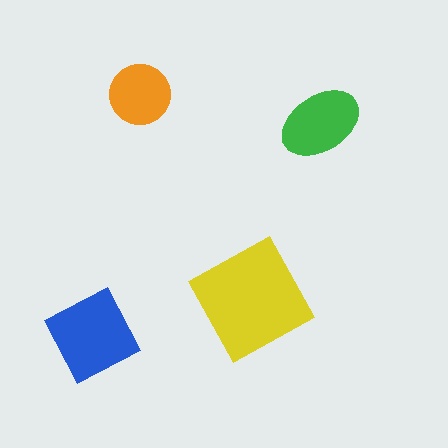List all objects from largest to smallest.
The yellow square, the blue diamond, the green ellipse, the orange circle.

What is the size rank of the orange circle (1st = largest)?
4th.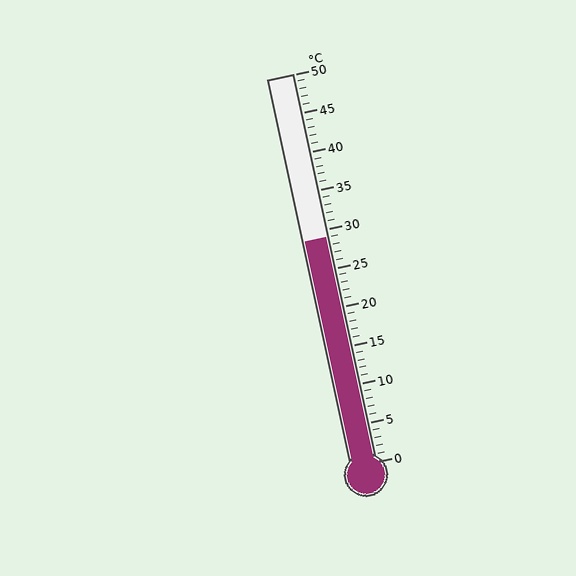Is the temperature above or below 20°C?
The temperature is above 20°C.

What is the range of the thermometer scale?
The thermometer scale ranges from 0°C to 50°C.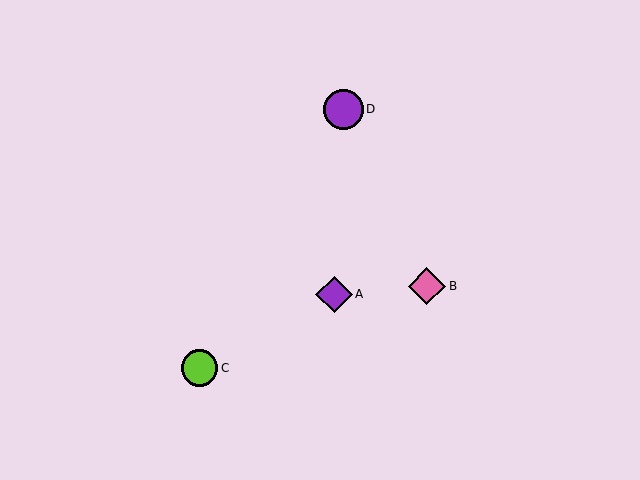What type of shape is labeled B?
Shape B is a pink diamond.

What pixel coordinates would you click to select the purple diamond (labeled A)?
Click at (334, 294) to select the purple diamond A.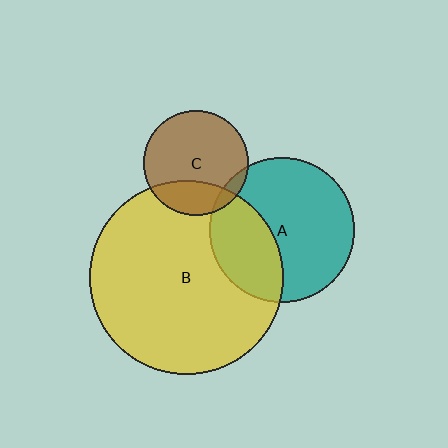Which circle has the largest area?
Circle B (yellow).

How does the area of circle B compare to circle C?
Approximately 3.4 times.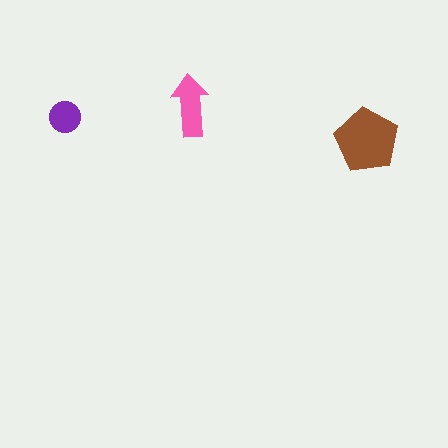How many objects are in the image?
There are 3 objects in the image.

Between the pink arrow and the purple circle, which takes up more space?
The pink arrow.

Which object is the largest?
The brown pentagon.